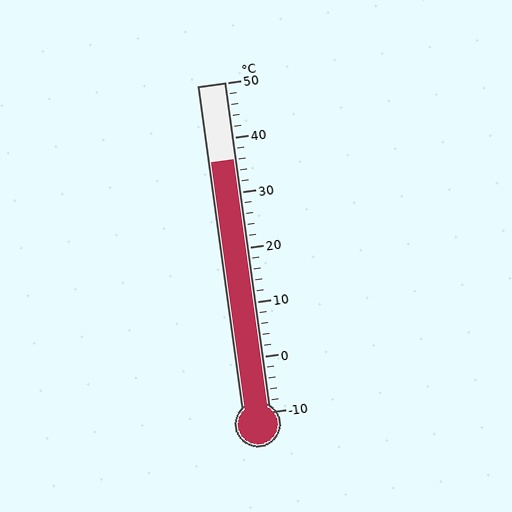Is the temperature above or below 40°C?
The temperature is below 40°C.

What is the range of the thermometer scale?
The thermometer scale ranges from -10°C to 50°C.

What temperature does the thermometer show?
The thermometer shows approximately 36°C.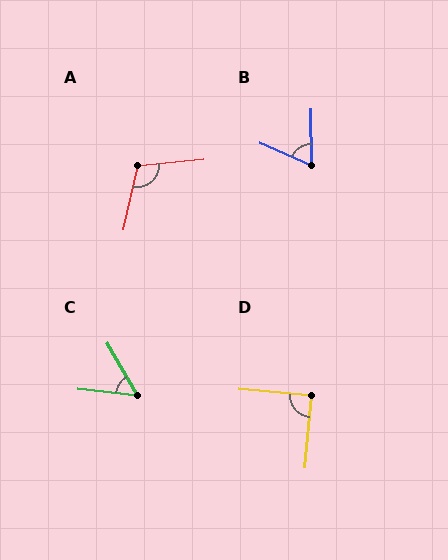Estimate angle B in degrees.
Approximately 66 degrees.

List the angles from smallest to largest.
C (53°), B (66°), D (90°), A (108°).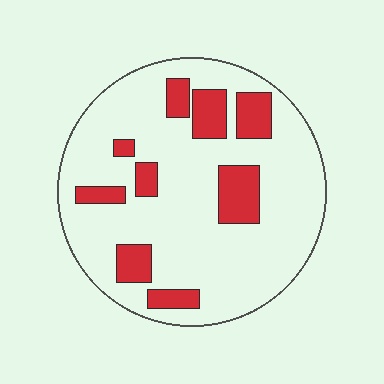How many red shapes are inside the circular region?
9.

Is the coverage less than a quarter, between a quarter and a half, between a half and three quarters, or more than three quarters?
Less than a quarter.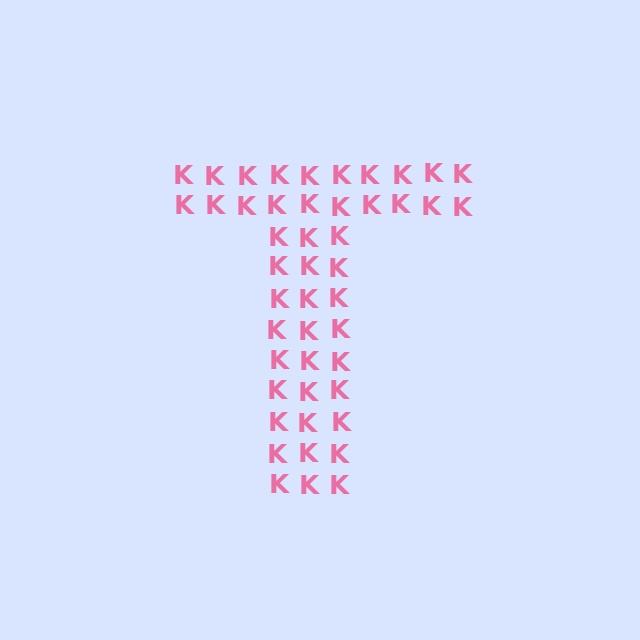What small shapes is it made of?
It is made of small letter K's.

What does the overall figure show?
The overall figure shows the letter T.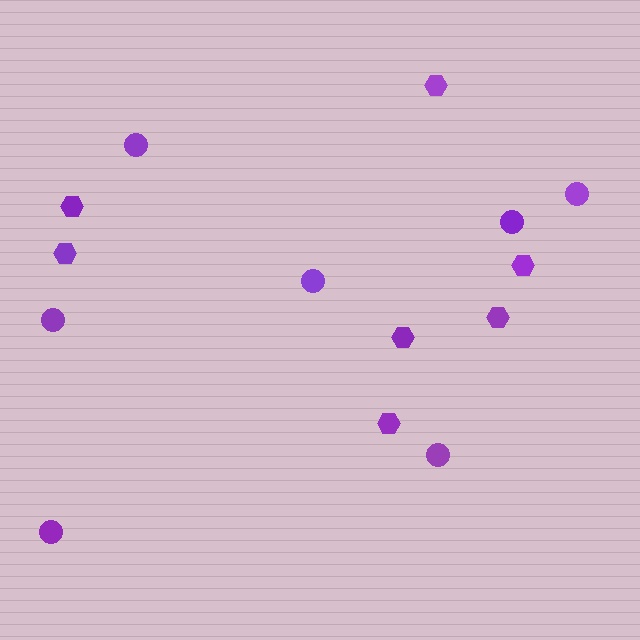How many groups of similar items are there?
There are 2 groups: one group of hexagons (7) and one group of circles (7).